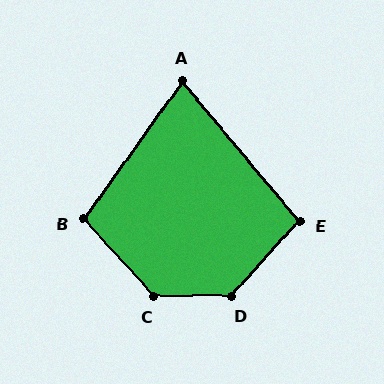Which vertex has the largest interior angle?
D, at approximately 133 degrees.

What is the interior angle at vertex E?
Approximately 98 degrees (obtuse).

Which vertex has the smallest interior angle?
A, at approximately 75 degrees.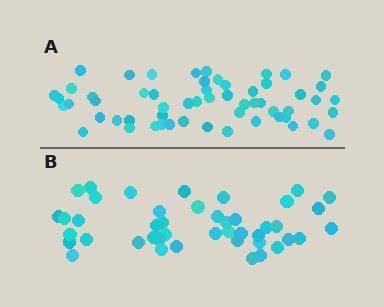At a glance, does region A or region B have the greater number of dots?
Region A (the top region) has more dots.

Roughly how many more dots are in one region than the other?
Region A has approximately 15 more dots than region B.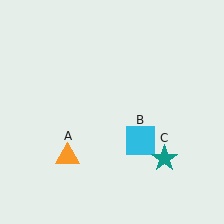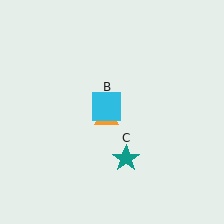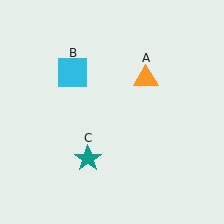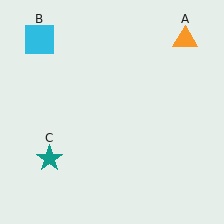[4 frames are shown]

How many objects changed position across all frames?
3 objects changed position: orange triangle (object A), cyan square (object B), teal star (object C).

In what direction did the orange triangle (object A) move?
The orange triangle (object A) moved up and to the right.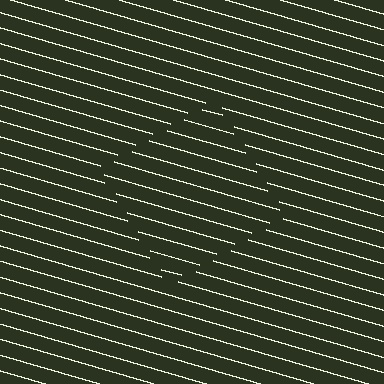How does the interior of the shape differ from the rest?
The interior of the shape contains the same grating, shifted by half a period — the contour is defined by the phase discontinuity where line-ends from the inner and outer gratings abut.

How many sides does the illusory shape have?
4 sides — the line-ends trace a square.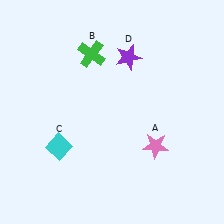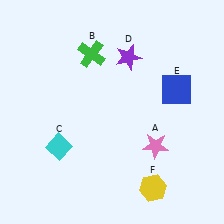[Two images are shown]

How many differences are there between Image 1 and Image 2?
There are 2 differences between the two images.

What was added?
A blue square (E), a yellow hexagon (F) were added in Image 2.